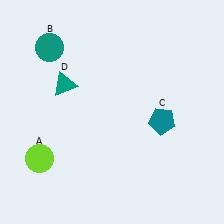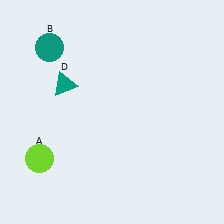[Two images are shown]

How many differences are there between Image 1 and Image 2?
There is 1 difference between the two images.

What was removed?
The teal pentagon (C) was removed in Image 2.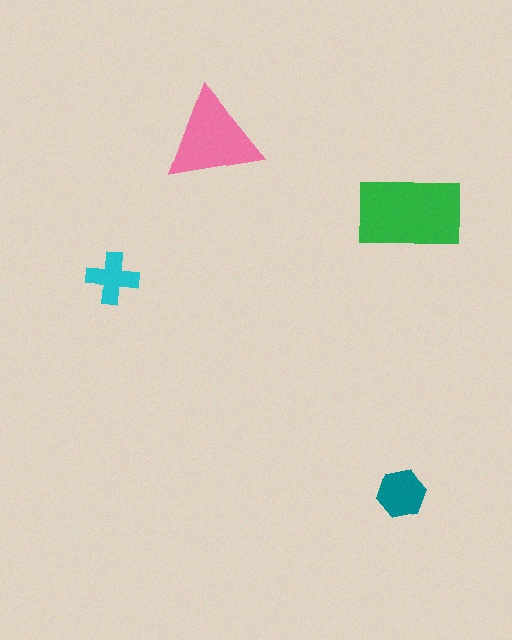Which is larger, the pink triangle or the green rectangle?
The green rectangle.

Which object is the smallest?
The cyan cross.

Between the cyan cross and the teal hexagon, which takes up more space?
The teal hexagon.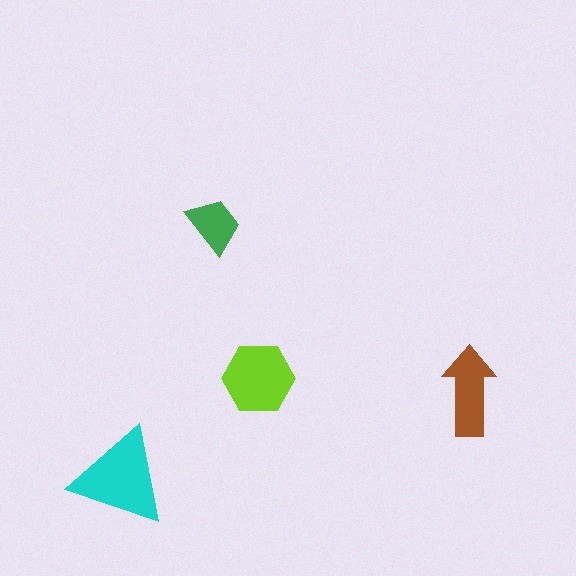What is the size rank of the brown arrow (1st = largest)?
3rd.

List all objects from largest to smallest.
The cyan triangle, the lime hexagon, the brown arrow, the green trapezoid.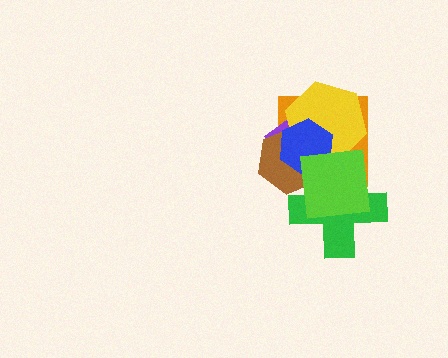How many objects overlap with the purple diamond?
5 objects overlap with the purple diamond.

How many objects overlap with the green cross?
4 objects overlap with the green cross.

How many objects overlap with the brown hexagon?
6 objects overlap with the brown hexagon.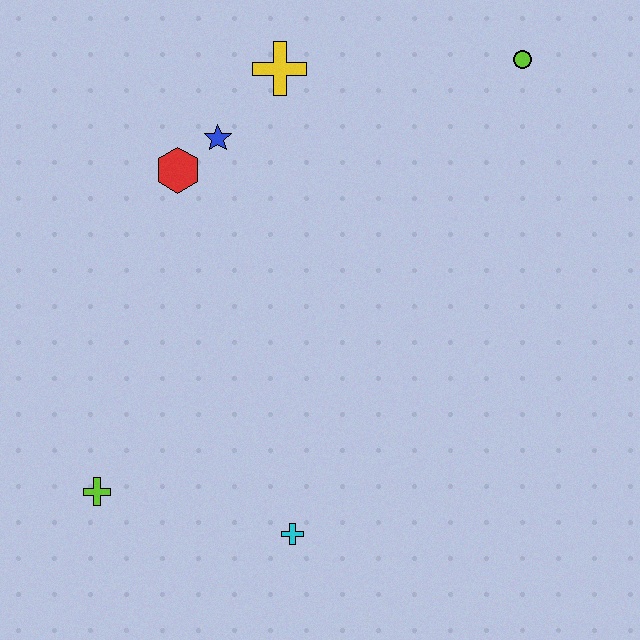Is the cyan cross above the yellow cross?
No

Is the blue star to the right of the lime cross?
Yes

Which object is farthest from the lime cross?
The lime circle is farthest from the lime cross.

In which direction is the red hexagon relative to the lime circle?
The red hexagon is to the left of the lime circle.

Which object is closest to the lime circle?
The yellow cross is closest to the lime circle.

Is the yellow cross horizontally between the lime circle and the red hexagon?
Yes